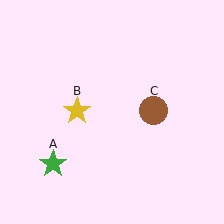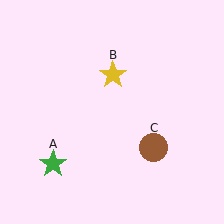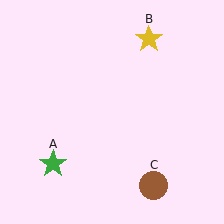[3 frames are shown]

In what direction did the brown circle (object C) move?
The brown circle (object C) moved down.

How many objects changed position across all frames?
2 objects changed position: yellow star (object B), brown circle (object C).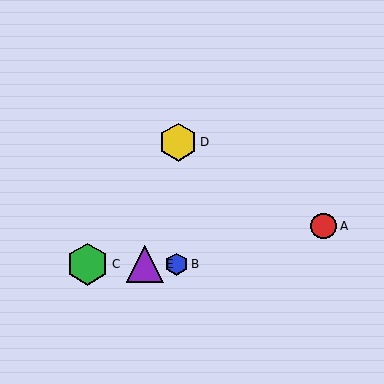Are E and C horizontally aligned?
Yes, both are at y≈264.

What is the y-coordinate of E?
Object E is at y≈264.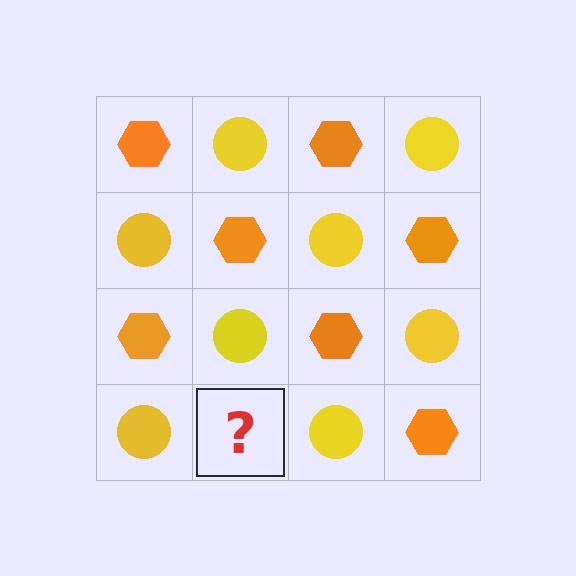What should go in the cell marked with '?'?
The missing cell should contain an orange hexagon.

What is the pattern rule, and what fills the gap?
The rule is that it alternates orange hexagon and yellow circle in a checkerboard pattern. The gap should be filled with an orange hexagon.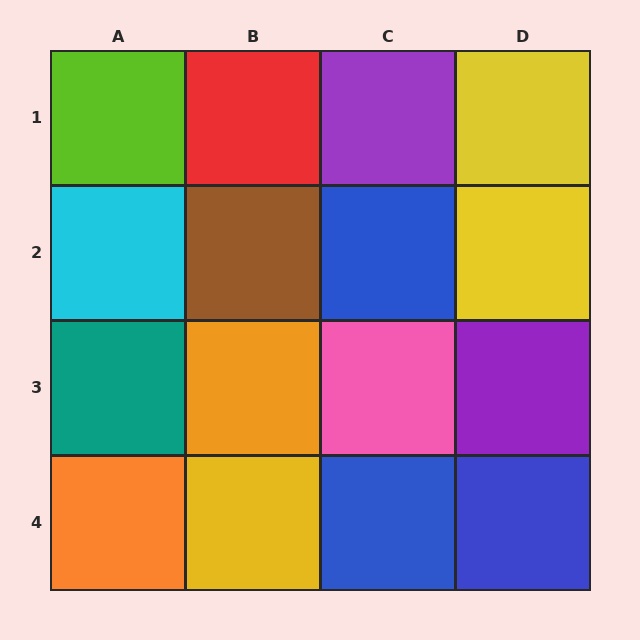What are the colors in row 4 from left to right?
Orange, yellow, blue, blue.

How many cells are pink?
1 cell is pink.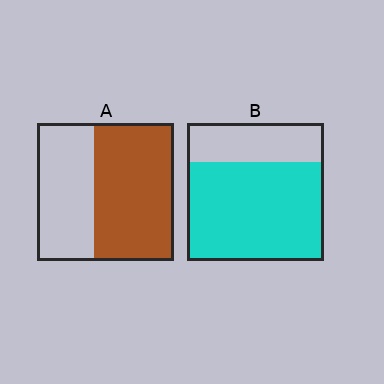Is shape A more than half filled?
Yes.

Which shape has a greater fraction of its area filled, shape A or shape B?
Shape B.